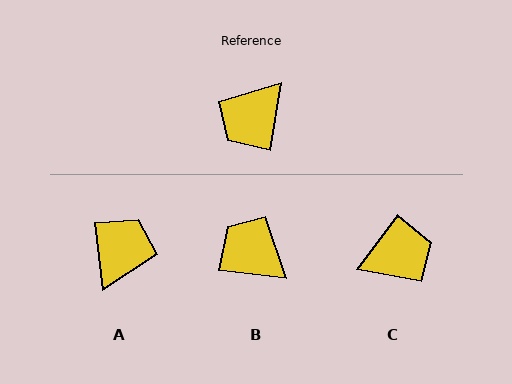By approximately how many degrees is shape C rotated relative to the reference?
Approximately 152 degrees counter-clockwise.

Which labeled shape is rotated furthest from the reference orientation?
A, about 164 degrees away.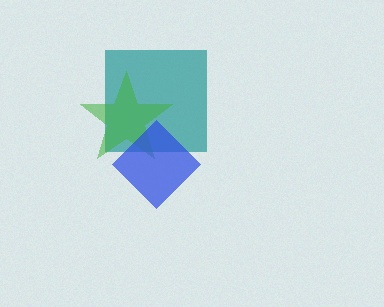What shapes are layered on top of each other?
The layered shapes are: a teal square, a green star, a blue diamond.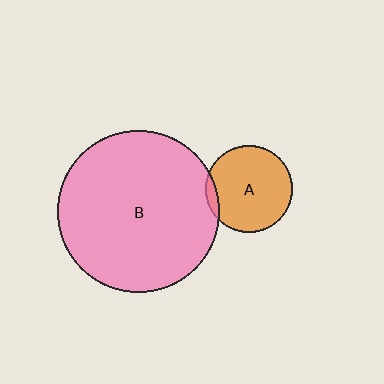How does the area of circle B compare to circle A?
Approximately 3.4 times.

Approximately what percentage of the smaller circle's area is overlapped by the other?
Approximately 5%.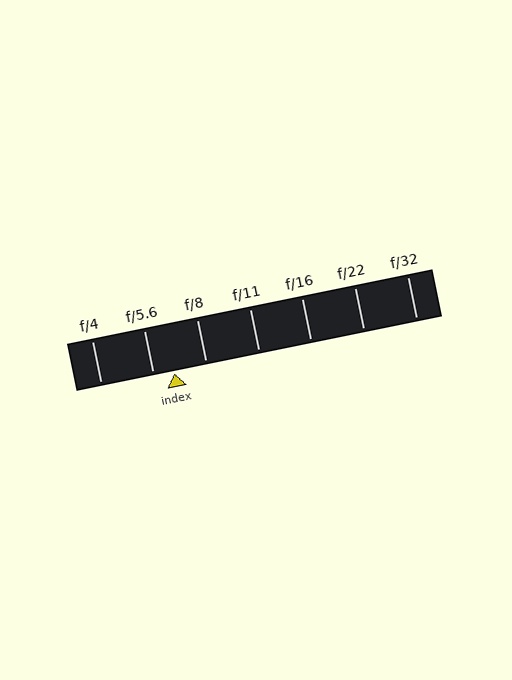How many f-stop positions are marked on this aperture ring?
There are 7 f-stop positions marked.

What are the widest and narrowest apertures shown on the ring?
The widest aperture shown is f/4 and the narrowest is f/32.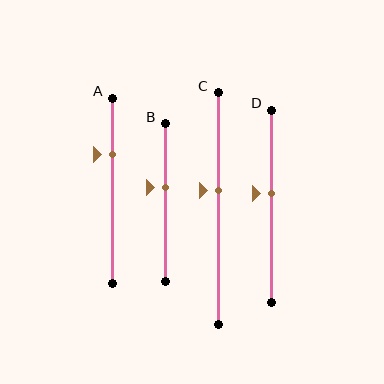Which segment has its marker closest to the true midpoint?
Segment D has its marker closest to the true midpoint.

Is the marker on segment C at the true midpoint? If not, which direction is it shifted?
No, the marker on segment C is shifted upward by about 8% of the segment length.